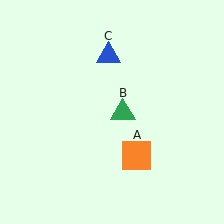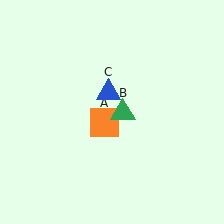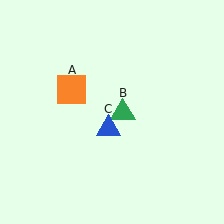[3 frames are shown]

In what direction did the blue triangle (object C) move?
The blue triangle (object C) moved down.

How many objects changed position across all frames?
2 objects changed position: orange square (object A), blue triangle (object C).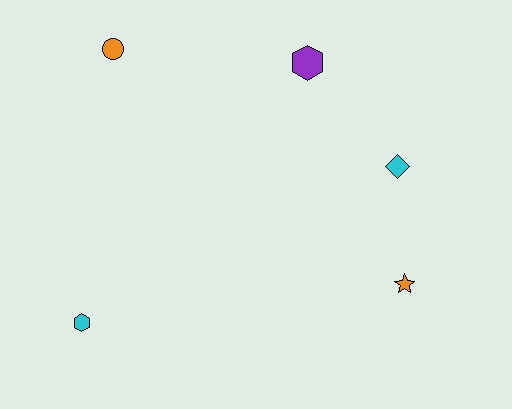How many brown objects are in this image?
There are no brown objects.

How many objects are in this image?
There are 5 objects.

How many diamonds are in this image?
There is 1 diamond.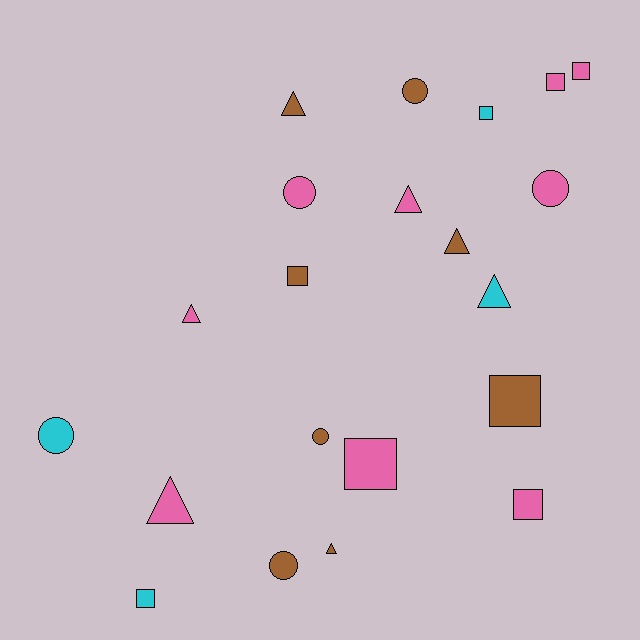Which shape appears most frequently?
Square, with 8 objects.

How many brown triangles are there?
There are 3 brown triangles.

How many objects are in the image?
There are 21 objects.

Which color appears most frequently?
Pink, with 9 objects.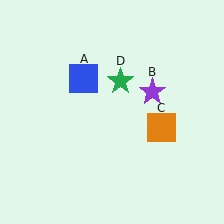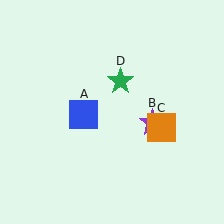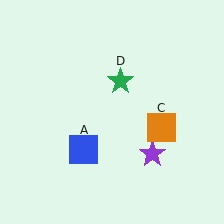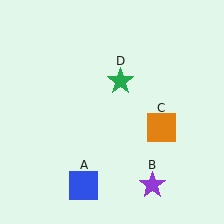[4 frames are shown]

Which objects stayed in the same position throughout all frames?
Orange square (object C) and green star (object D) remained stationary.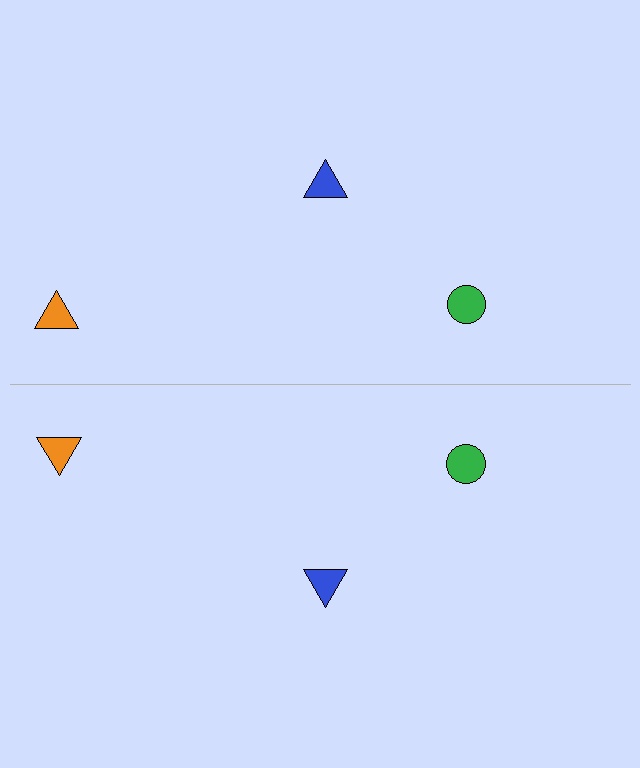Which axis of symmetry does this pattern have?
The pattern has a horizontal axis of symmetry running through the center of the image.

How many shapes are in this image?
There are 6 shapes in this image.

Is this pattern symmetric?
Yes, this pattern has bilateral (reflection) symmetry.